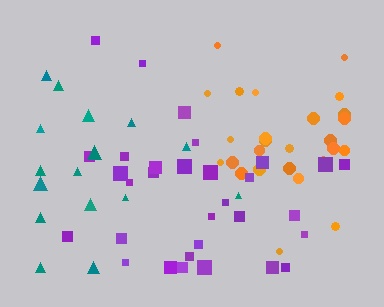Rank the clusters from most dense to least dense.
orange, purple, teal.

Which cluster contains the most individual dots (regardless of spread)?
Purple (31).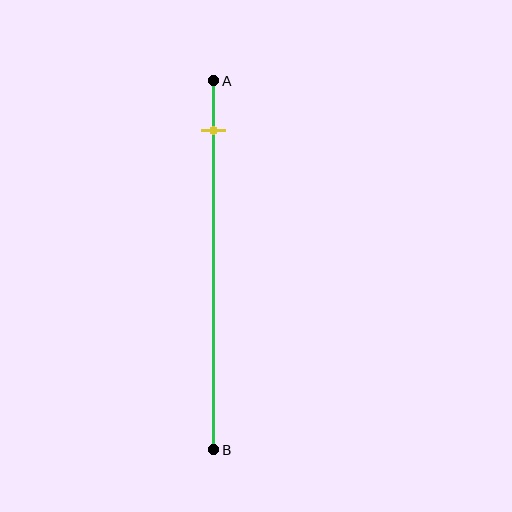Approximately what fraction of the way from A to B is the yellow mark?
The yellow mark is approximately 15% of the way from A to B.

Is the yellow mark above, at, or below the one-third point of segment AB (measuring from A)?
The yellow mark is above the one-third point of segment AB.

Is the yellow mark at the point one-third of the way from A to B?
No, the mark is at about 15% from A, not at the 33% one-third point.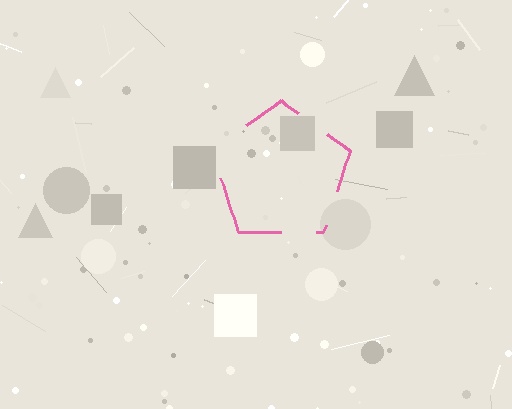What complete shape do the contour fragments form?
The contour fragments form a pentagon.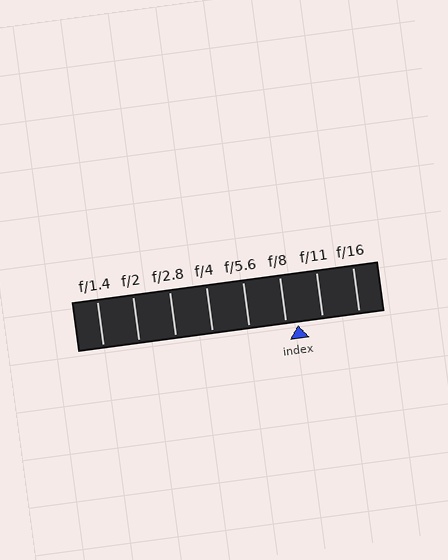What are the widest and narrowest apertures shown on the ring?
The widest aperture shown is f/1.4 and the narrowest is f/16.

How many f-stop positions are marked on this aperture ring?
There are 8 f-stop positions marked.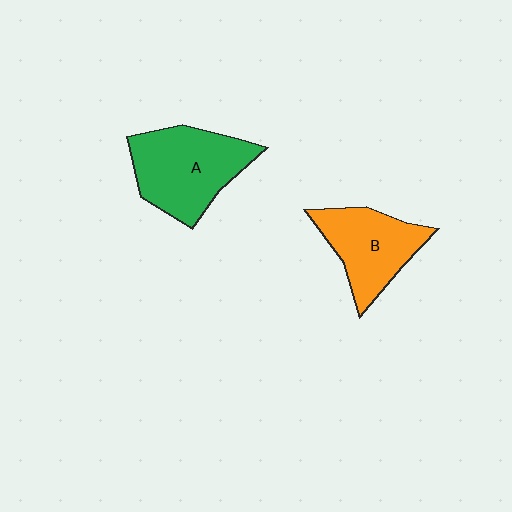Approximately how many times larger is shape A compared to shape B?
Approximately 1.2 times.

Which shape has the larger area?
Shape A (green).